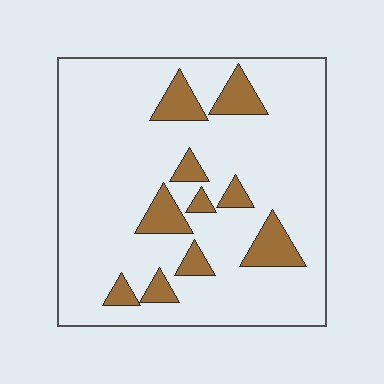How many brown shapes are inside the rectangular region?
10.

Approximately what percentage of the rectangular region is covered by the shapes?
Approximately 15%.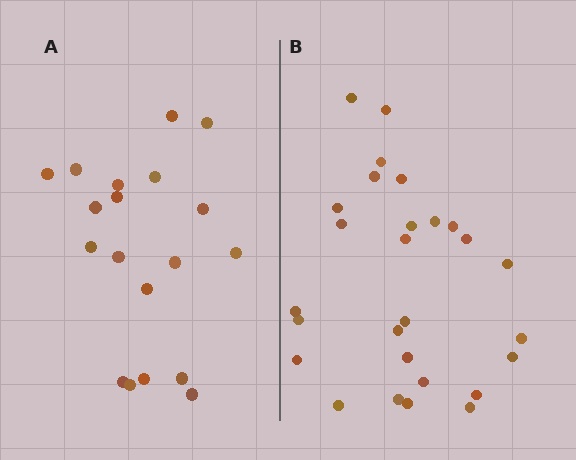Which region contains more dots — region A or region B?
Region B (the right region) has more dots.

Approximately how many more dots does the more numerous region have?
Region B has roughly 8 or so more dots than region A.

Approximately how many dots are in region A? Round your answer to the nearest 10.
About 20 dots. (The exact count is 19, which rounds to 20.)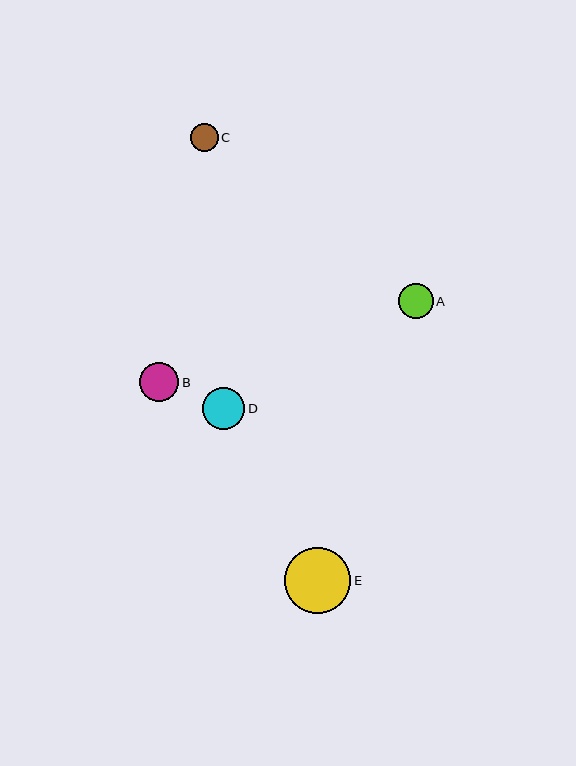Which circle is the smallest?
Circle C is the smallest with a size of approximately 28 pixels.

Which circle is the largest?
Circle E is the largest with a size of approximately 67 pixels.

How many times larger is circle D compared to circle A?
Circle D is approximately 1.2 times the size of circle A.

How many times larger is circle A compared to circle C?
Circle A is approximately 1.3 times the size of circle C.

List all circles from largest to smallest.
From largest to smallest: E, D, B, A, C.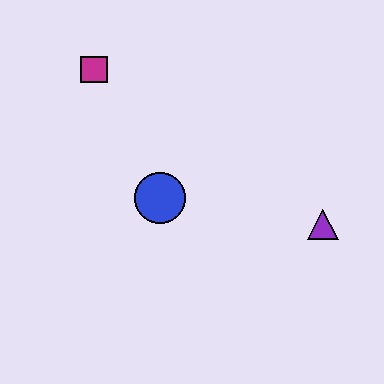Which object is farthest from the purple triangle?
The magenta square is farthest from the purple triangle.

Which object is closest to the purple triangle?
The blue circle is closest to the purple triangle.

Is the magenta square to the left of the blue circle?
Yes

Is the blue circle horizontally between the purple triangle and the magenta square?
Yes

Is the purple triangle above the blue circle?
No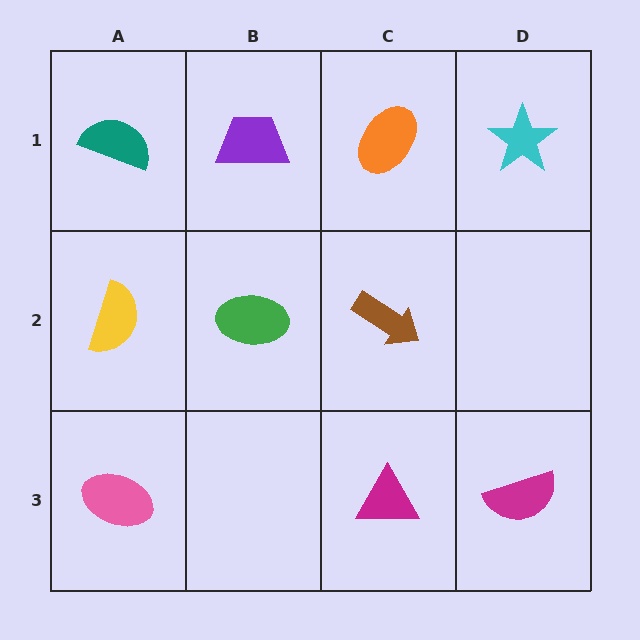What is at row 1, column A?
A teal semicircle.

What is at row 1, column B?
A purple trapezoid.